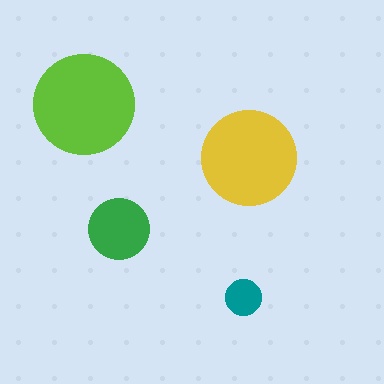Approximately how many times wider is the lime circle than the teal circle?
About 3 times wider.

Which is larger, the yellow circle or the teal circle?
The yellow one.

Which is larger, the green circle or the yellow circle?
The yellow one.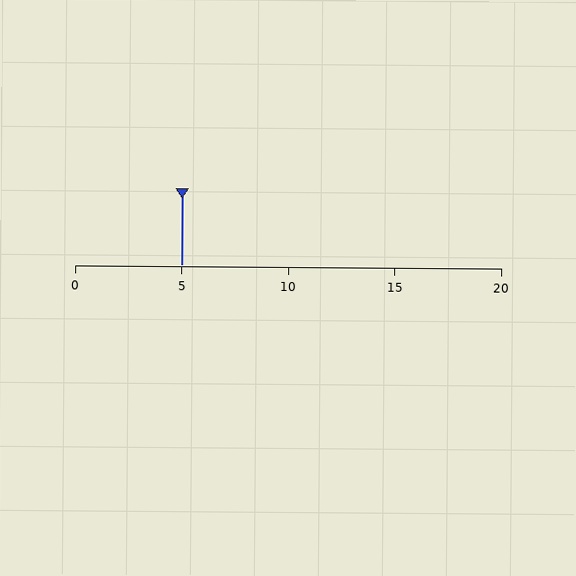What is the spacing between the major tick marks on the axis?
The major ticks are spaced 5 apart.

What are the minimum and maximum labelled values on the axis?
The axis runs from 0 to 20.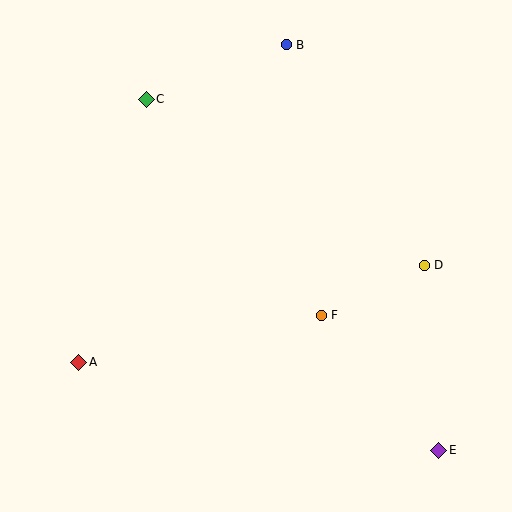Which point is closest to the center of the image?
Point F at (321, 315) is closest to the center.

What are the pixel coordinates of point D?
Point D is at (424, 265).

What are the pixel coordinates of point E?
Point E is at (439, 450).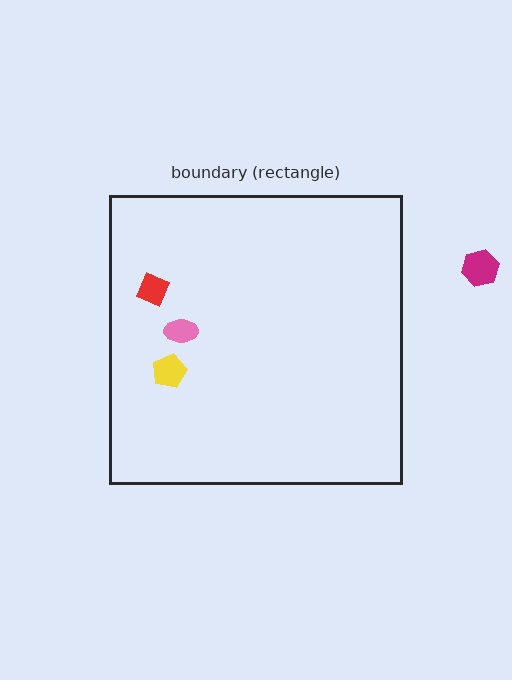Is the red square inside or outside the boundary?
Inside.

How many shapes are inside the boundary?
3 inside, 1 outside.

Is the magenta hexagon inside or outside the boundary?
Outside.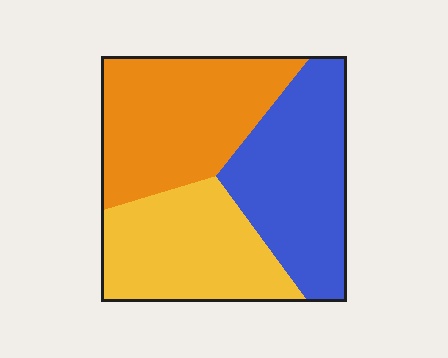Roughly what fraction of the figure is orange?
Orange covers 36% of the figure.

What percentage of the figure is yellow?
Yellow takes up about one third (1/3) of the figure.